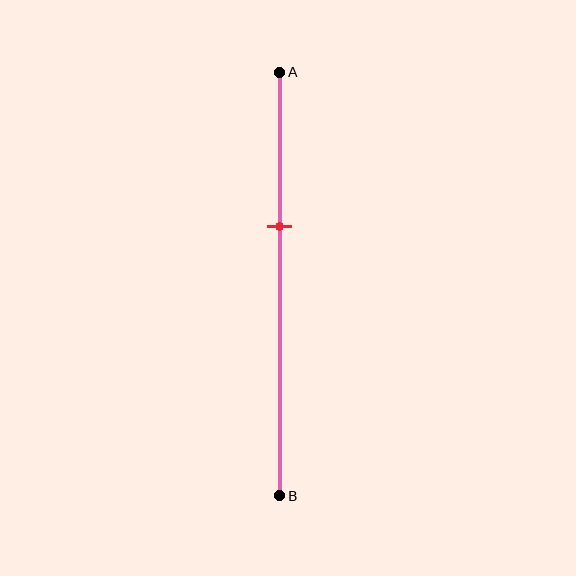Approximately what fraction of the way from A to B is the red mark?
The red mark is approximately 35% of the way from A to B.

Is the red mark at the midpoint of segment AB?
No, the mark is at about 35% from A, not at the 50% midpoint.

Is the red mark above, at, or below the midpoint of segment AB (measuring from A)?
The red mark is above the midpoint of segment AB.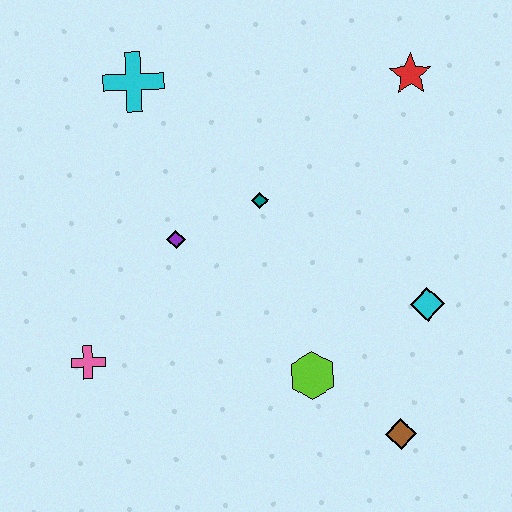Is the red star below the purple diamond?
No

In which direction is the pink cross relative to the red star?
The pink cross is to the left of the red star.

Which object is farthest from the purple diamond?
The brown diamond is farthest from the purple diamond.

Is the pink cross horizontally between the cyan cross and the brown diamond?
No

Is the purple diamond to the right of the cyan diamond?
No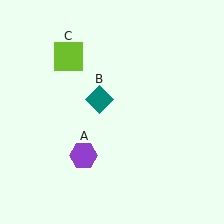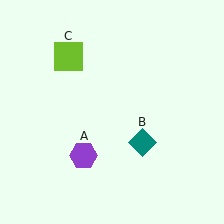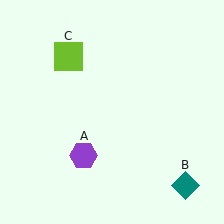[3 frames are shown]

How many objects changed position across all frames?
1 object changed position: teal diamond (object B).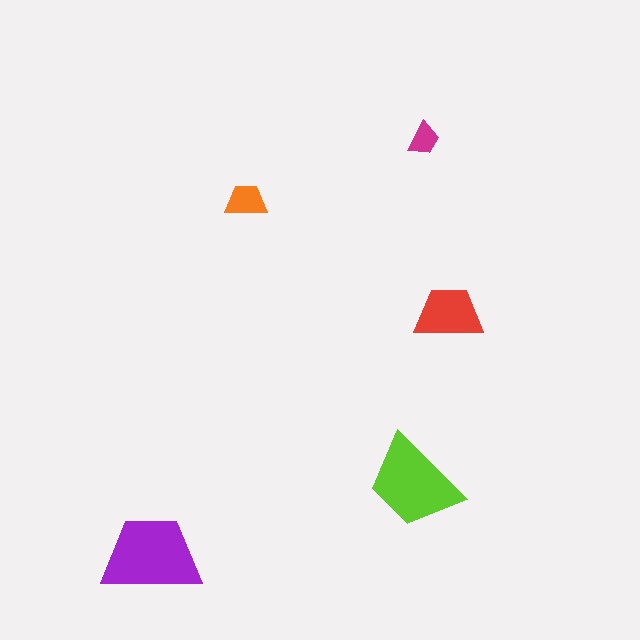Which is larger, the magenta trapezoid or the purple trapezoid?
The purple one.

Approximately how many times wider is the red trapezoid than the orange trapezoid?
About 1.5 times wider.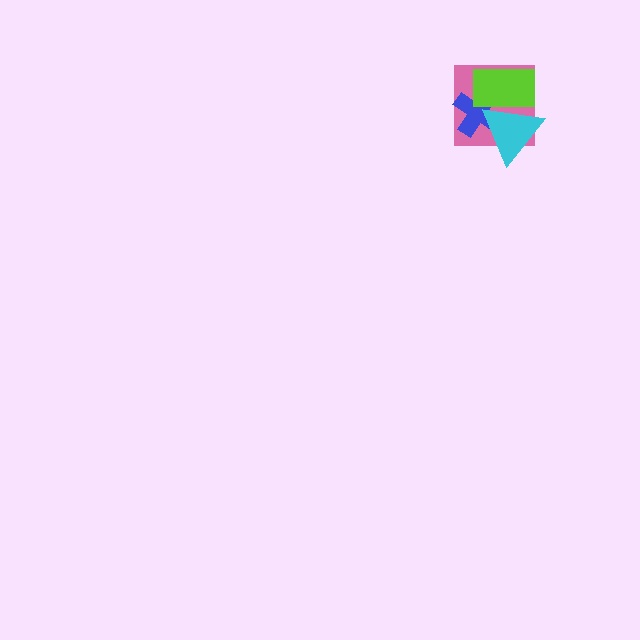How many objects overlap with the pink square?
3 objects overlap with the pink square.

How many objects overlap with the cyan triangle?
3 objects overlap with the cyan triangle.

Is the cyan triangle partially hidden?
No, no other shape covers it.